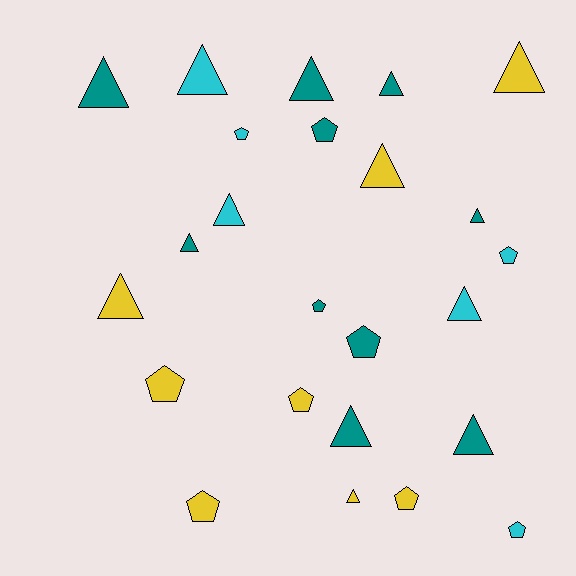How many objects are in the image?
There are 24 objects.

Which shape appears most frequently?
Triangle, with 14 objects.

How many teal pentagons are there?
There are 3 teal pentagons.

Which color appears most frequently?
Teal, with 10 objects.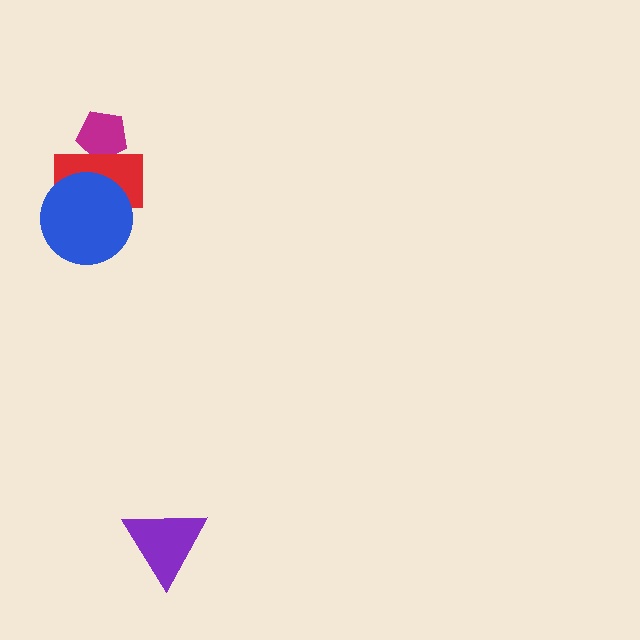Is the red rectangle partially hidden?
Yes, it is partially covered by another shape.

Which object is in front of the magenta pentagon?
The red rectangle is in front of the magenta pentagon.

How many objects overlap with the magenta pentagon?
1 object overlaps with the magenta pentagon.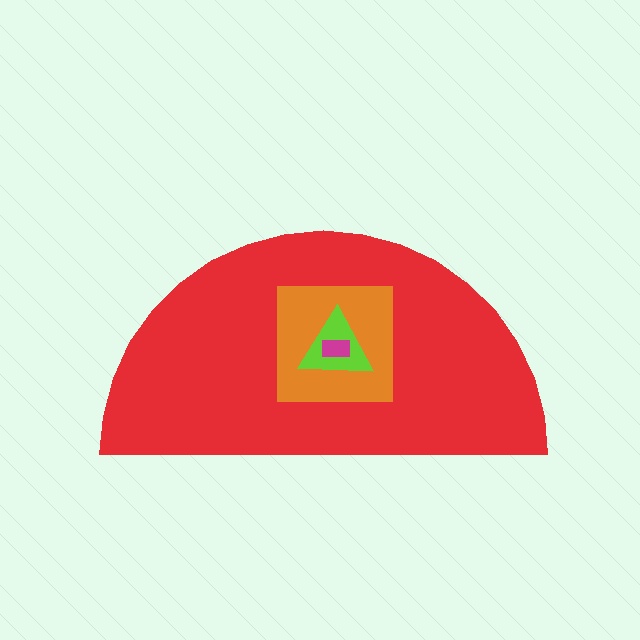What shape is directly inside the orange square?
The lime triangle.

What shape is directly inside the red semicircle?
The orange square.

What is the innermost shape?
The magenta rectangle.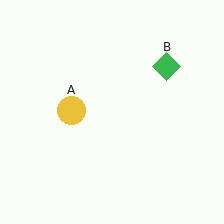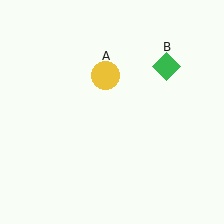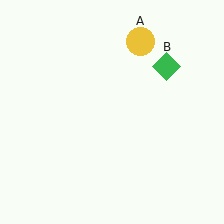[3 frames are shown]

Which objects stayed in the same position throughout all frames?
Green diamond (object B) remained stationary.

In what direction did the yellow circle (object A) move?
The yellow circle (object A) moved up and to the right.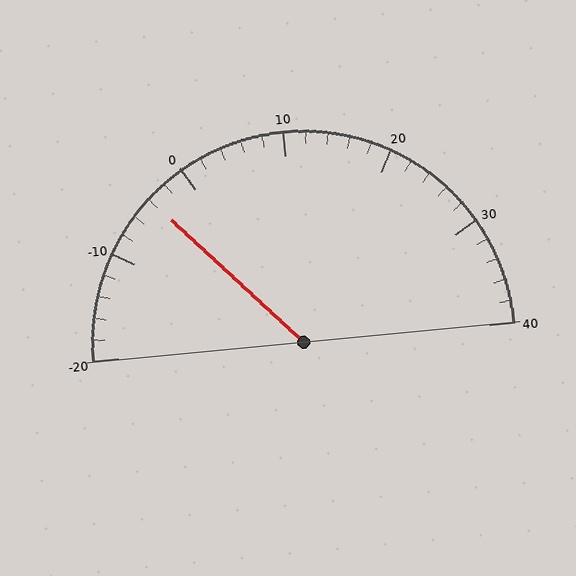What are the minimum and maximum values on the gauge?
The gauge ranges from -20 to 40.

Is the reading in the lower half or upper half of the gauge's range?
The reading is in the lower half of the range (-20 to 40).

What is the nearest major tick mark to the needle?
The nearest major tick mark is 0.